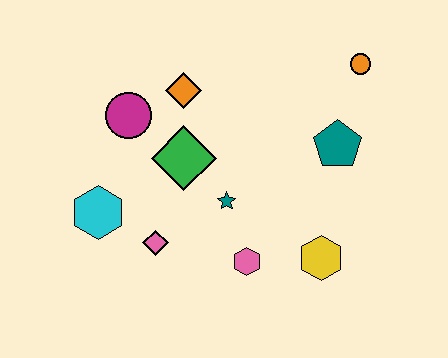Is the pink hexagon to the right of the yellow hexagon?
No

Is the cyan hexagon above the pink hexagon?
Yes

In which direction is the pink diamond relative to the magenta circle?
The pink diamond is below the magenta circle.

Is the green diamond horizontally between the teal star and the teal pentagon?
No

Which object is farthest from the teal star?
The orange circle is farthest from the teal star.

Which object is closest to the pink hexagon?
The teal star is closest to the pink hexagon.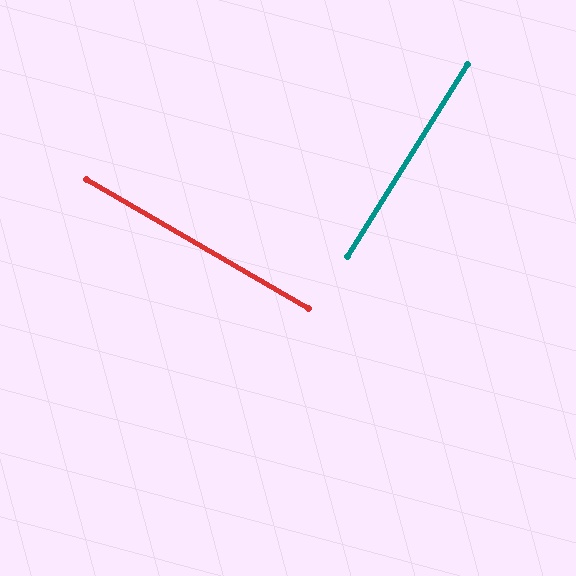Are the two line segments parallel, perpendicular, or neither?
Perpendicular — they meet at approximately 88°.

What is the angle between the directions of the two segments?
Approximately 88 degrees.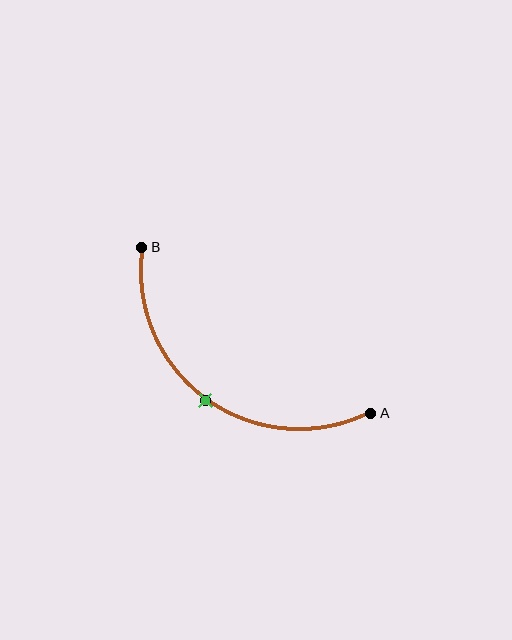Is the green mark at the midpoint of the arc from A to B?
Yes. The green mark lies on the arc at equal arc-length from both A and B — it is the arc midpoint.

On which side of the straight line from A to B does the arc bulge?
The arc bulges below and to the left of the straight line connecting A and B.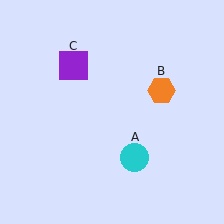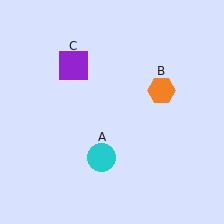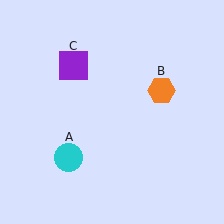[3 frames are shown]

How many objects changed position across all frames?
1 object changed position: cyan circle (object A).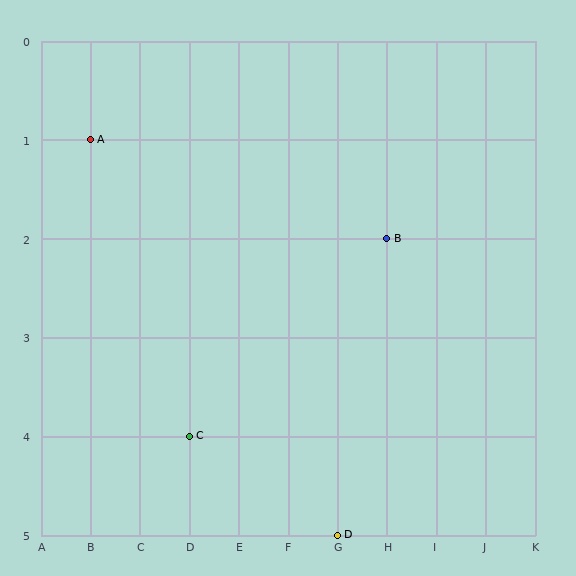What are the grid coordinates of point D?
Point D is at grid coordinates (G, 5).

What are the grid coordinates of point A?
Point A is at grid coordinates (B, 1).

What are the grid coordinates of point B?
Point B is at grid coordinates (H, 2).